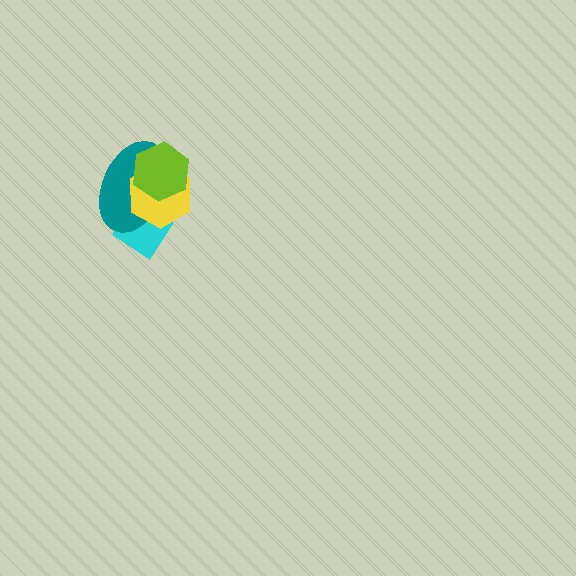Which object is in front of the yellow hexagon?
The lime hexagon is in front of the yellow hexagon.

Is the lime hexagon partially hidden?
No, no other shape covers it.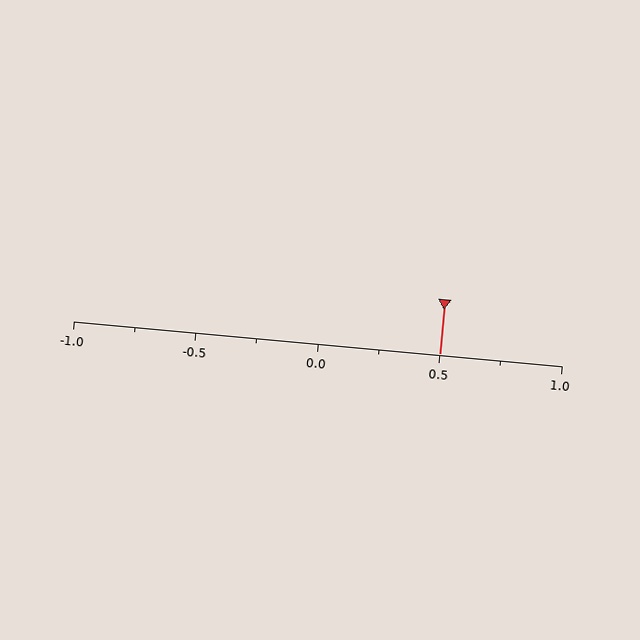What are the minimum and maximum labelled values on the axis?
The axis runs from -1.0 to 1.0.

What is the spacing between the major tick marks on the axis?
The major ticks are spaced 0.5 apart.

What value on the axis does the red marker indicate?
The marker indicates approximately 0.5.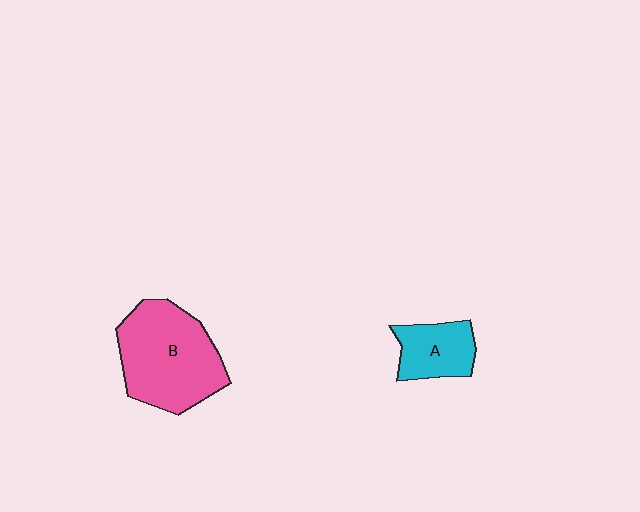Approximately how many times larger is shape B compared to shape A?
Approximately 2.2 times.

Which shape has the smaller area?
Shape A (cyan).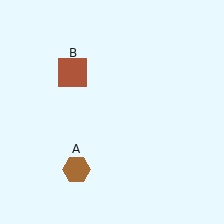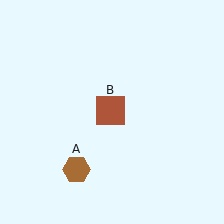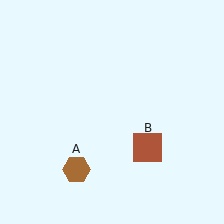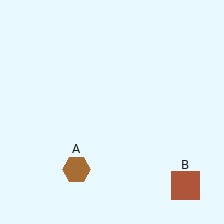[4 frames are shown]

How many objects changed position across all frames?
1 object changed position: brown square (object B).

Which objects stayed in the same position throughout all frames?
Brown hexagon (object A) remained stationary.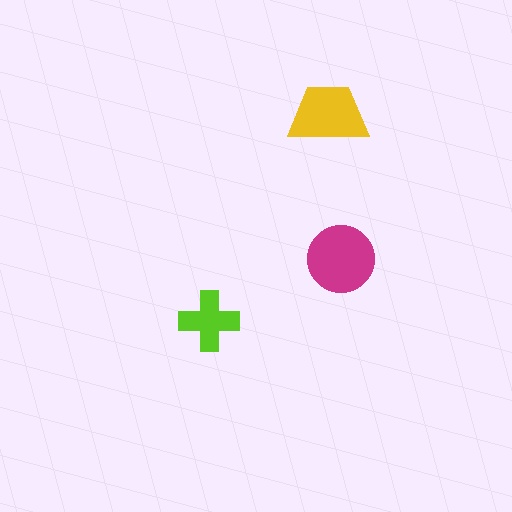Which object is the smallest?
The lime cross.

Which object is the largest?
The magenta circle.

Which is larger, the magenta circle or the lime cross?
The magenta circle.